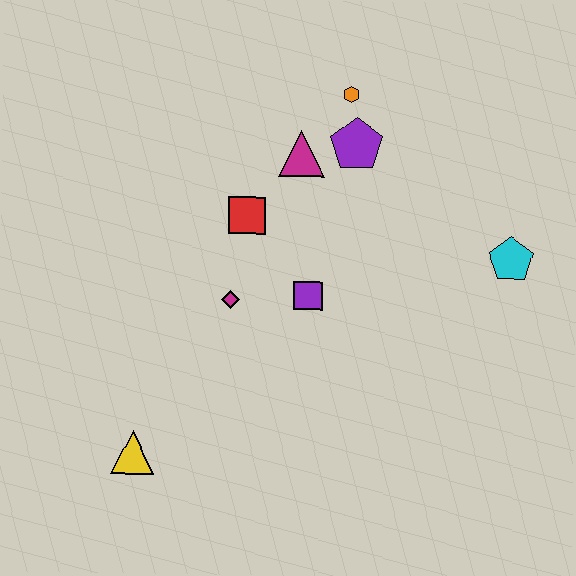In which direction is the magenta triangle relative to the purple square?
The magenta triangle is above the purple square.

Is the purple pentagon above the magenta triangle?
Yes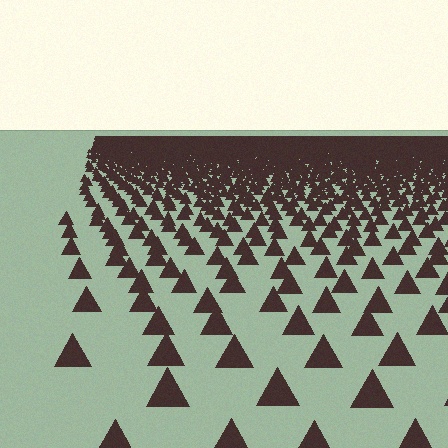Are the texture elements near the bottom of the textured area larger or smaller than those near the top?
Larger. Near the bottom, elements are closer to the viewer and appear at a bigger on-screen size.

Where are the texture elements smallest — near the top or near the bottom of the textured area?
Near the top.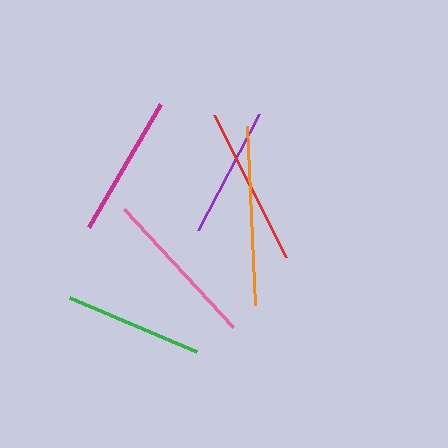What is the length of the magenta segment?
The magenta segment is approximately 143 pixels long.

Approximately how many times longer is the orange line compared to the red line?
The orange line is approximately 1.1 times the length of the red line.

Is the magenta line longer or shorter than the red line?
The red line is longer than the magenta line.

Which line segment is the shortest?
The purple line is the shortest at approximately 131 pixels.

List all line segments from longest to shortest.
From longest to shortest: orange, pink, red, magenta, green, purple.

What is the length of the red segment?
The red segment is approximately 160 pixels long.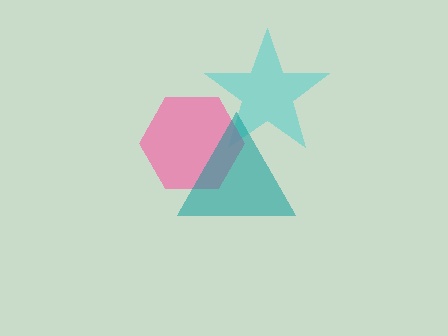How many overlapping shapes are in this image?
There are 3 overlapping shapes in the image.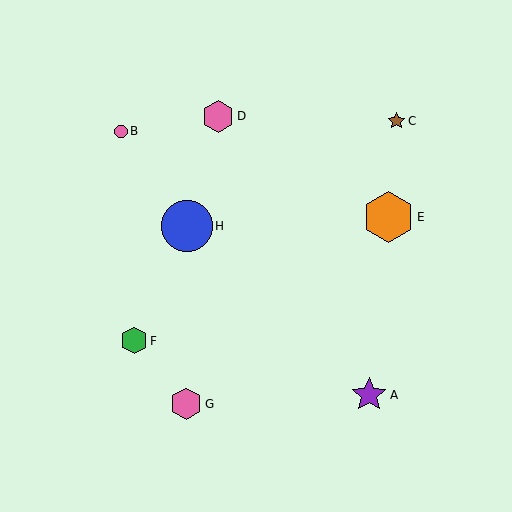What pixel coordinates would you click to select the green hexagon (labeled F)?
Click at (134, 341) to select the green hexagon F.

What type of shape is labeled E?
Shape E is an orange hexagon.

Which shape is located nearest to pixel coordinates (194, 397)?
The pink hexagon (labeled G) at (186, 404) is nearest to that location.